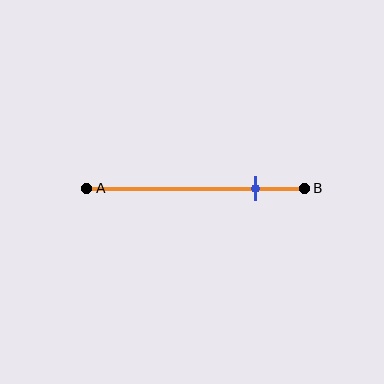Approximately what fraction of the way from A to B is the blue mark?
The blue mark is approximately 80% of the way from A to B.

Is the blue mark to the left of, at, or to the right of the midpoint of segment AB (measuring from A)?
The blue mark is to the right of the midpoint of segment AB.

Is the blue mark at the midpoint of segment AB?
No, the mark is at about 80% from A, not at the 50% midpoint.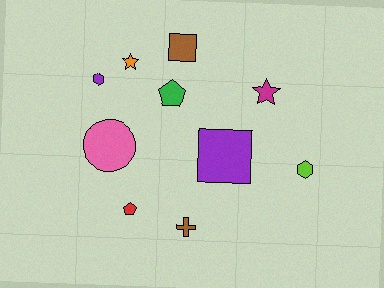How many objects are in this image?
There are 10 objects.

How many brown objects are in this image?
There are 2 brown objects.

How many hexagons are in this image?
There are 2 hexagons.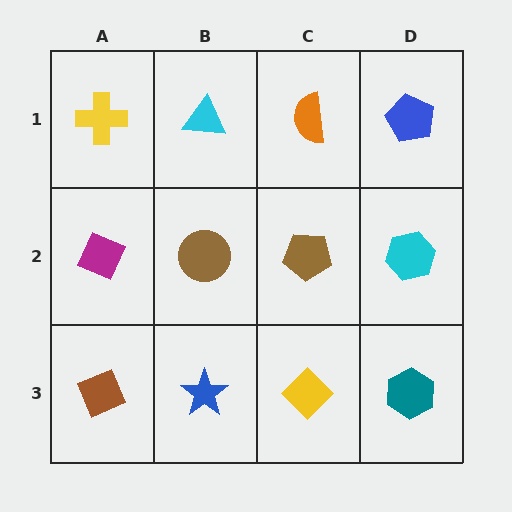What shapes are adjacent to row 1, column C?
A brown pentagon (row 2, column C), a cyan triangle (row 1, column B), a blue pentagon (row 1, column D).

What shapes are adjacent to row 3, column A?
A magenta diamond (row 2, column A), a blue star (row 3, column B).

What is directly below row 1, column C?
A brown pentagon.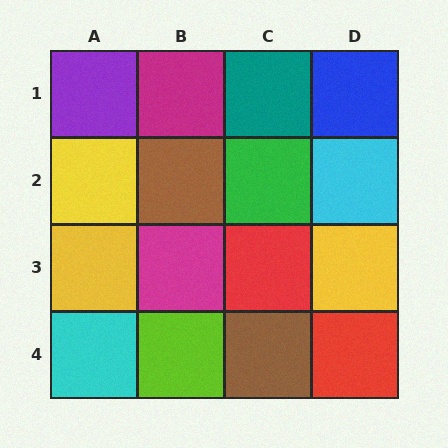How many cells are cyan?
2 cells are cyan.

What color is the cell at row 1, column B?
Magenta.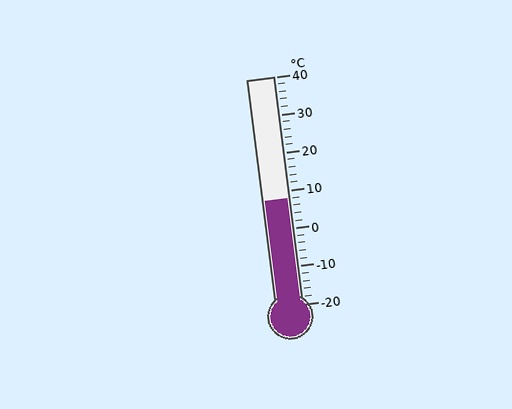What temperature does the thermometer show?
The thermometer shows approximately 8°C.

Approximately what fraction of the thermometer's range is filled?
The thermometer is filled to approximately 45% of its range.